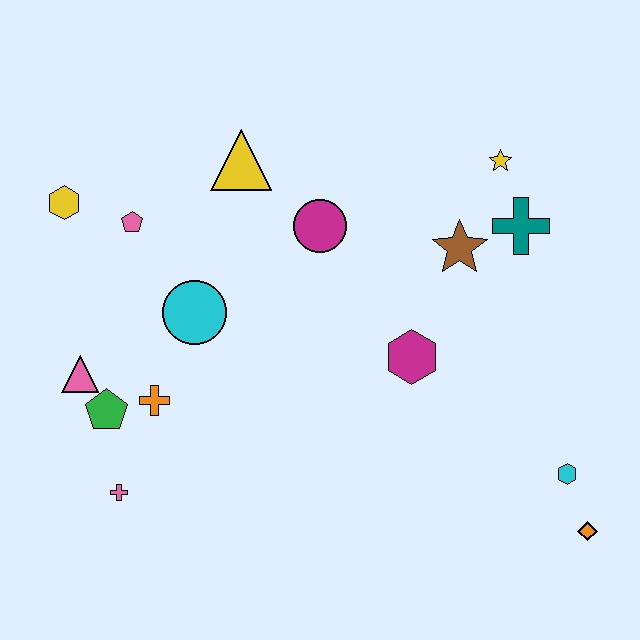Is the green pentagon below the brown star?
Yes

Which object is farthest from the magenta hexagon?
The yellow hexagon is farthest from the magenta hexagon.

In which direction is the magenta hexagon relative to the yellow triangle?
The magenta hexagon is below the yellow triangle.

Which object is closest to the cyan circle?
The orange cross is closest to the cyan circle.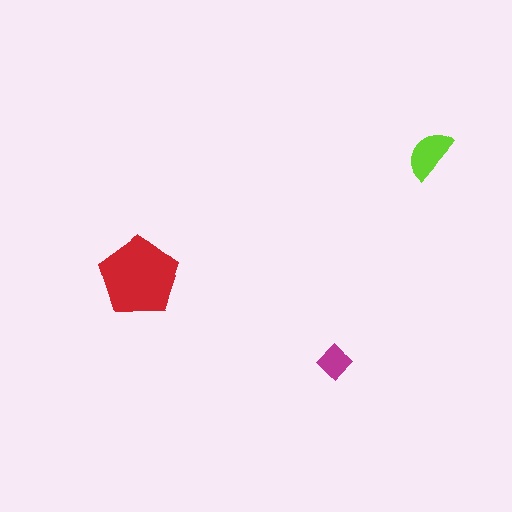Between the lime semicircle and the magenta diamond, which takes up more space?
The lime semicircle.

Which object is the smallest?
The magenta diamond.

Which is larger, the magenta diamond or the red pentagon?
The red pentagon.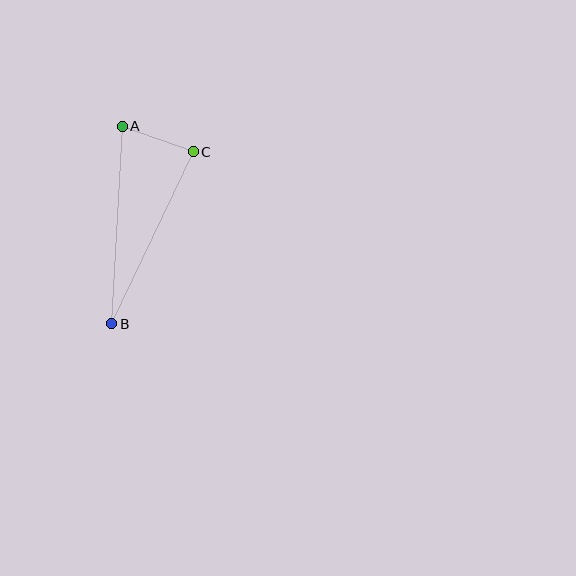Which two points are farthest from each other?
Points A and B are farthest from each other.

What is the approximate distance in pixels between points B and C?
The distance between B and C is approximately 190 pixels.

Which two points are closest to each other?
Points A and C are closest to each other.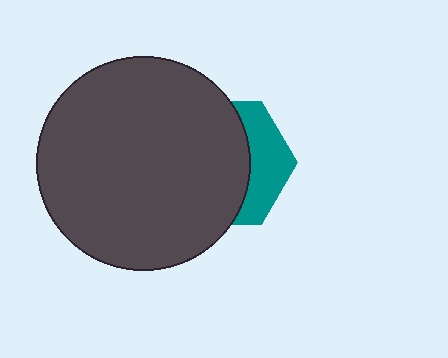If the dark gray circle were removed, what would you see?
You would see the complete teal hexagon.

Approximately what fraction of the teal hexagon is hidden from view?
Roughly 67% of the teal hexagon is hidden behind the dark gray circle.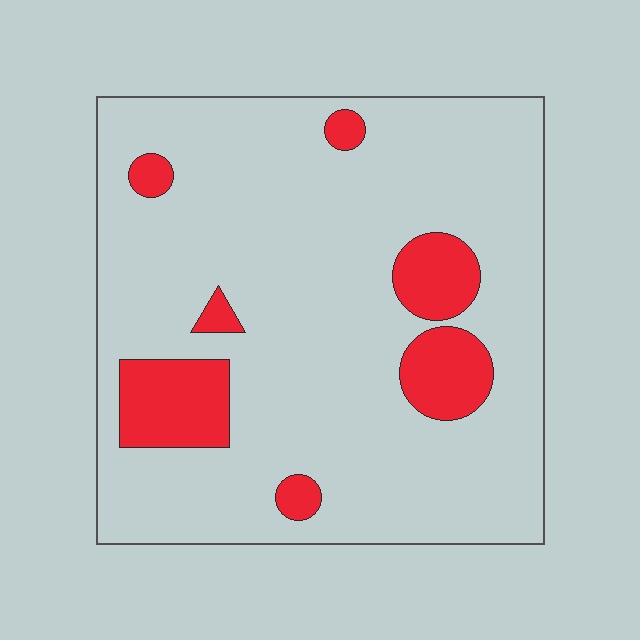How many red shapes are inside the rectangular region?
7.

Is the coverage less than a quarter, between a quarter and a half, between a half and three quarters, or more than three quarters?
Less than a quarter.